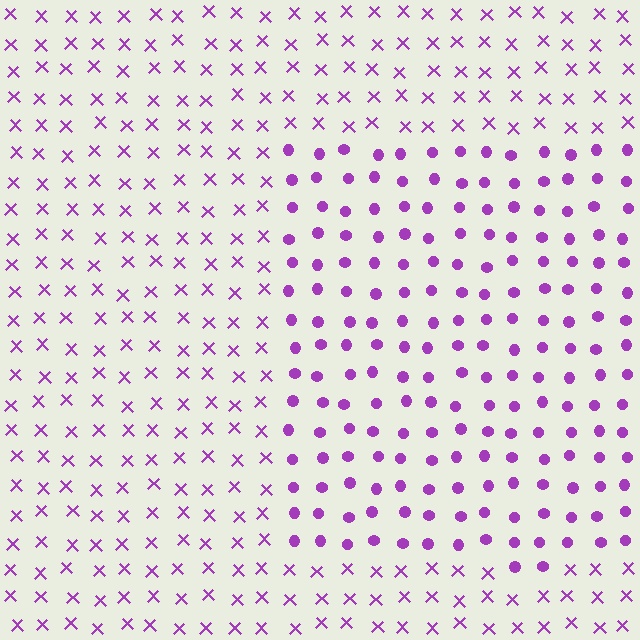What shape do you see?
I see a rectangle.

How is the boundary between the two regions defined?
The boundary is defined by a change in element shape: circles inside vs. X marks outside. All elements share the same color and spacing.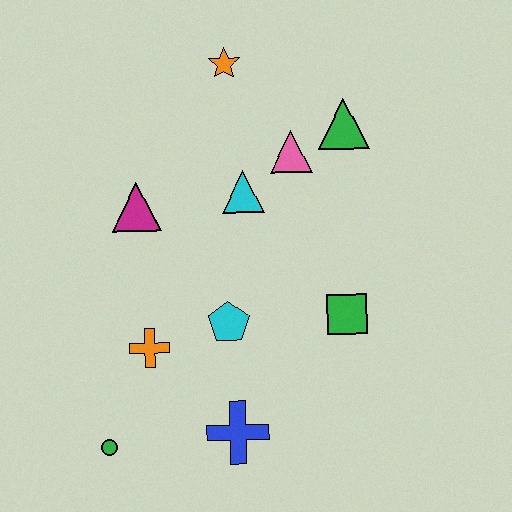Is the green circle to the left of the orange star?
Yes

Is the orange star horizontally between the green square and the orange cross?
Yes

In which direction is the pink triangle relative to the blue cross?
The pink triangle is above the blue cross.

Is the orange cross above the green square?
No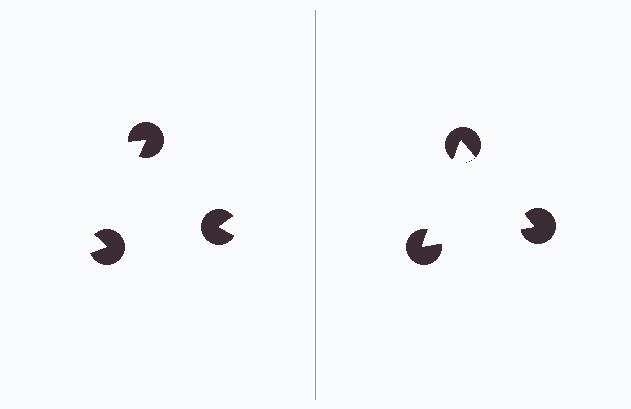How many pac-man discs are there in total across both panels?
6 — 3 on each side.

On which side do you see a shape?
An illusory triangle appears on the right side. On the left side the wedge cuts are rotated, so no coherent shape forms.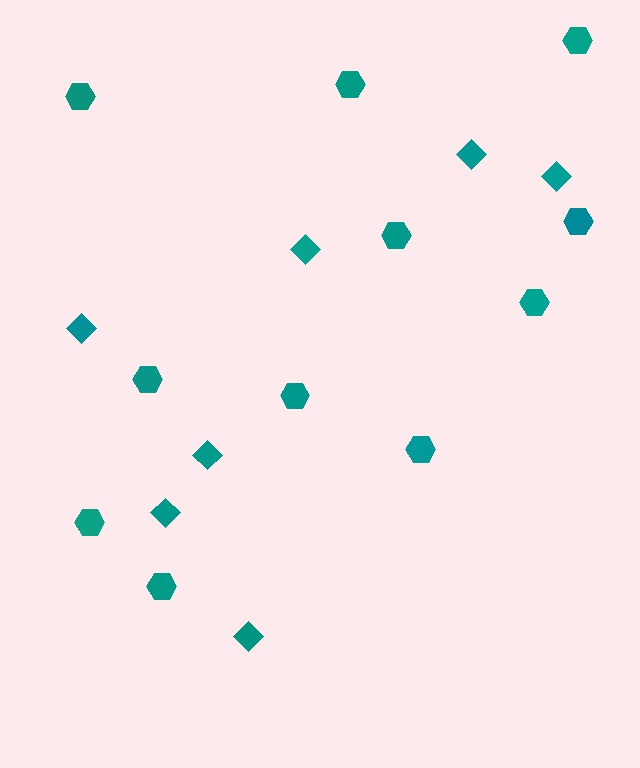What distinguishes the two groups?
There are 2 groups: one group of hexagons (11) and one group of diamonds (7).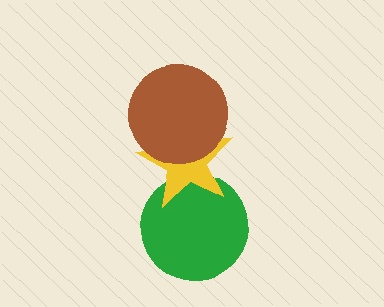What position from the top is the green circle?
The green circle is 3rd from the top.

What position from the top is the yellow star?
The yellow star is 2nd from the top.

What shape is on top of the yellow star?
The brown circle is on top of the yellow star.